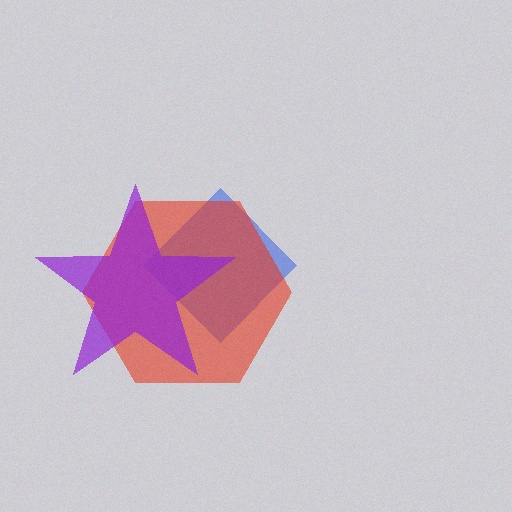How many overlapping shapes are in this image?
There are 3 overlapping shapes in the image.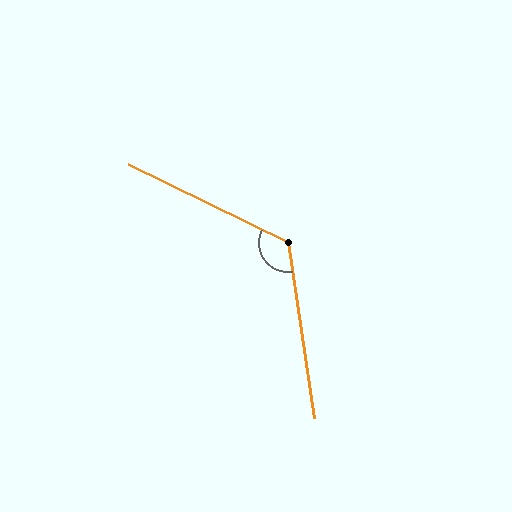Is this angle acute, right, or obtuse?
It is obtuse.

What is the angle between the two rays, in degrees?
Approximately 125 degrees.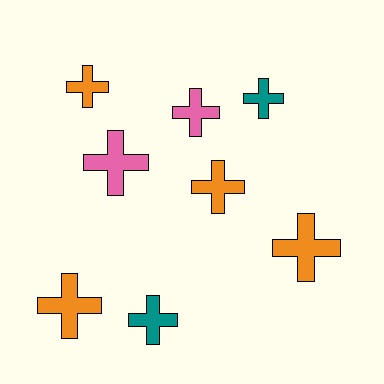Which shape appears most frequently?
Cross, with 8 objects.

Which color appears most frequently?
Orange, with 4 objects.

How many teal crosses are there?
There are 2 teal crosses.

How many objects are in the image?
There are 8 objects.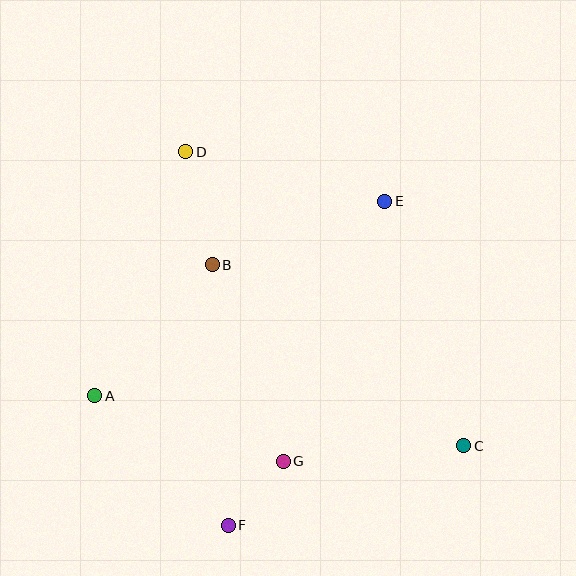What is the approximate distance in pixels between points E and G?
The distance between E and G is approximately 279 pixels.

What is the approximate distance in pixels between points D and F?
The distance between D and F is approximately 376 pixels.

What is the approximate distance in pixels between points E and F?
The distance between E and F is approximately 360 pixels.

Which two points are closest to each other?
Points F and G are closest to each other.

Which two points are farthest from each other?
Points C and D are farthest from each other.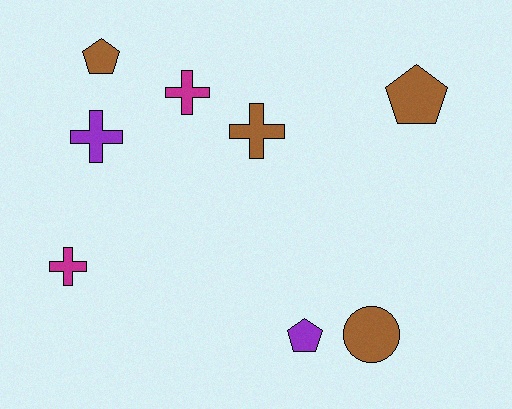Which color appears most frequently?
Brown, with 4 objects.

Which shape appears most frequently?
Cross, with 4 objects.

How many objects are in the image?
There are 8 objects.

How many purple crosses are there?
There is 1 purple cross.